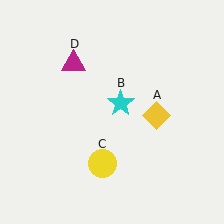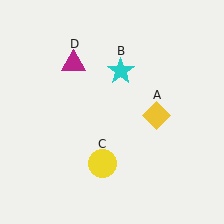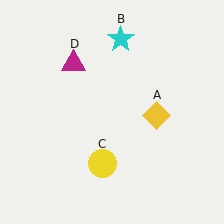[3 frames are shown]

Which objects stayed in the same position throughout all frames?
Yellow diamond (object A) and yellow circle (object C) and magenta triangle (object D) remained stationary.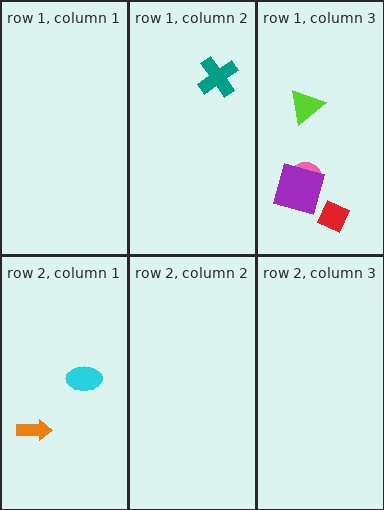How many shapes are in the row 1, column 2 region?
1.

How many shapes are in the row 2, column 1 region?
2.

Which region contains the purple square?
The row 1, column 3 region.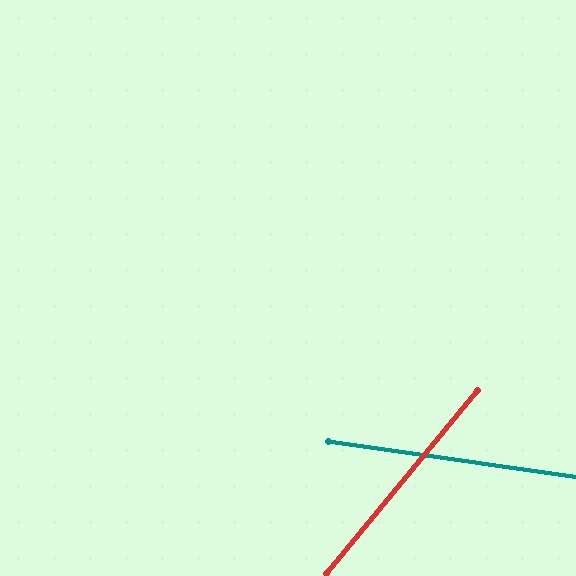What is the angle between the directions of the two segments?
Approximately 59 degrees.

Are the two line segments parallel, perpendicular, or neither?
Neither parallel nor perpendicular — they differ by about 59°.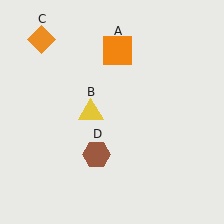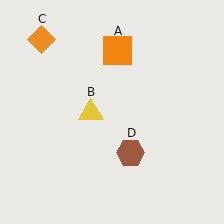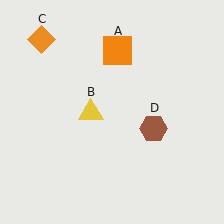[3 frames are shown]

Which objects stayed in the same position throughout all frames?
Orange square (object A) and yellow triangle (object B) and orange diamond (object C) remained stationary.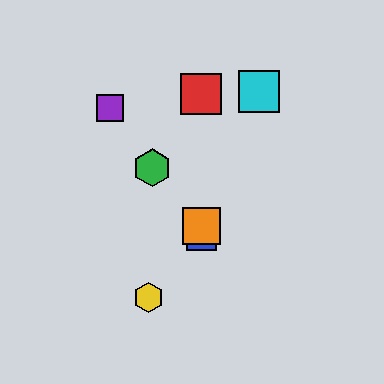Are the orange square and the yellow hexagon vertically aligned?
No, the orange square is at x≈201 and the yellow hexagon is at x≈148.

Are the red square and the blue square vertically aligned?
Yes, both are at x≈201.